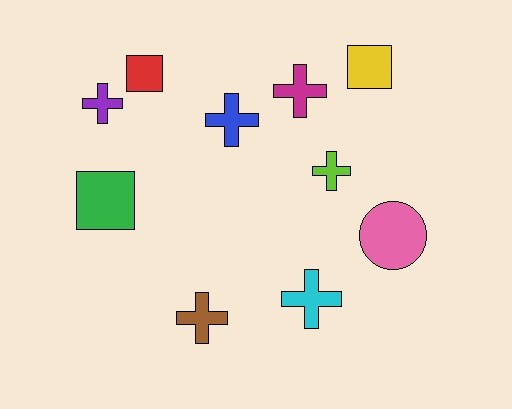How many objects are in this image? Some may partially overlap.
There are 10 objects.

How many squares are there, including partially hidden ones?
There are 3 squares.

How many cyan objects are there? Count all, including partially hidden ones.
There is 1 cyan object.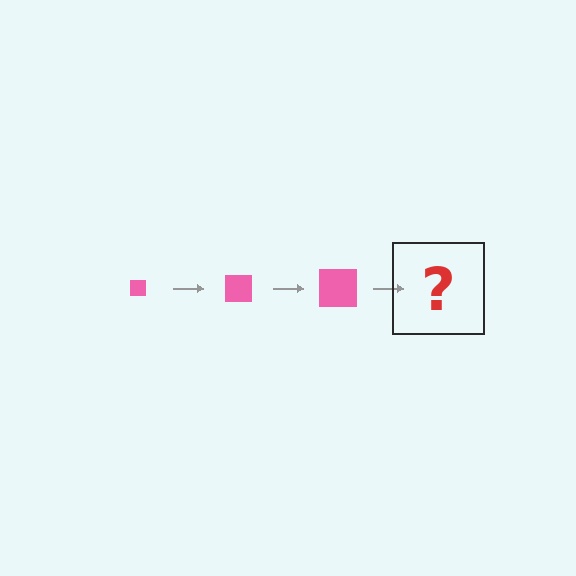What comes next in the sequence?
The next element should be a pink square, larger than the previous one.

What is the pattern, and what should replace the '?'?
The pattern is that the square gets progressively larger each step. The '?' should be a pink square, larger than the previous one.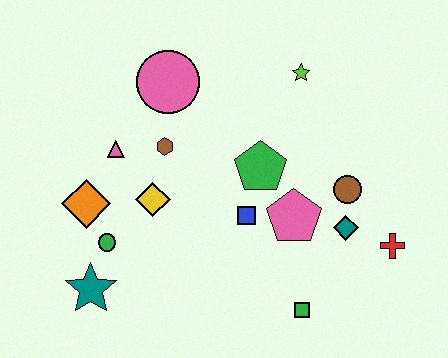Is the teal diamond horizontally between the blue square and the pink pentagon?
No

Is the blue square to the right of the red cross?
No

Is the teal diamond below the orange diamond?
Yes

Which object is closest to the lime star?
The green pentagon is closest to the lime star.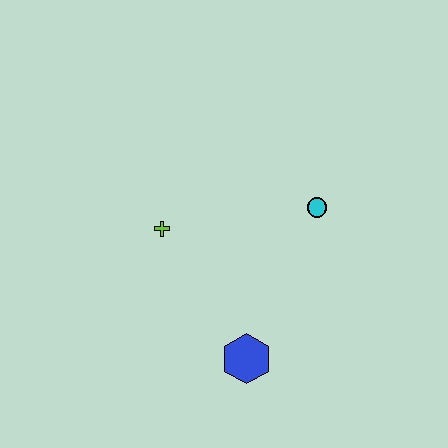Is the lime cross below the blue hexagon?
No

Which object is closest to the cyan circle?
The lime cross is closest to the cyan circle.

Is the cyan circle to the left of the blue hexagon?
No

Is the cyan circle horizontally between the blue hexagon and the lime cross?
No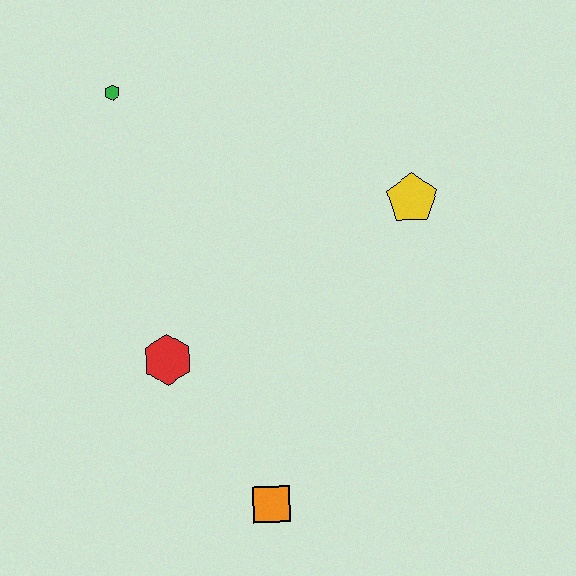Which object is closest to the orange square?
The red hexagon is closest to the orange square.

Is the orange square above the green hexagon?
No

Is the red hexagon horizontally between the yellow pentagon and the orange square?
No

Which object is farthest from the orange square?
The green hexagon is farthest from the orange square.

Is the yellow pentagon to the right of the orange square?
Yes